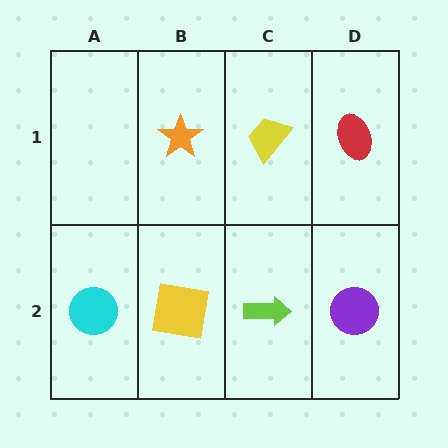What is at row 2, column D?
A purple circle.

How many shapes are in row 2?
4 shapes.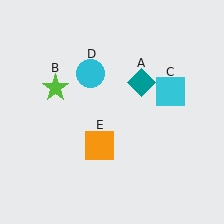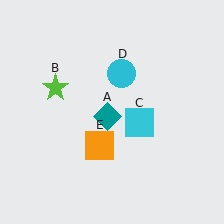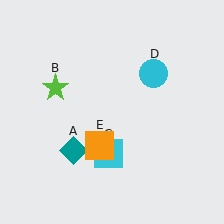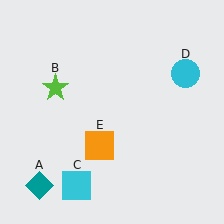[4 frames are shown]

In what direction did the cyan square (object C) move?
The cyan square (object C) moved down and to the left.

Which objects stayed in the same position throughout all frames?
Lime star (object B) and orange square (object E) remained stationary.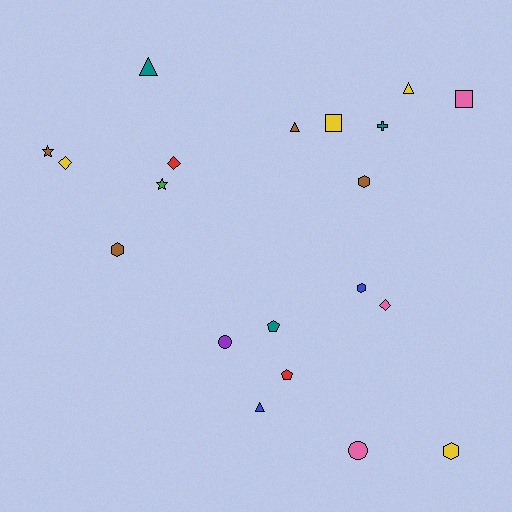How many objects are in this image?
There are 20 objects.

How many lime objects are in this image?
There are no lime objects.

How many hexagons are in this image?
There are 4 hexagons.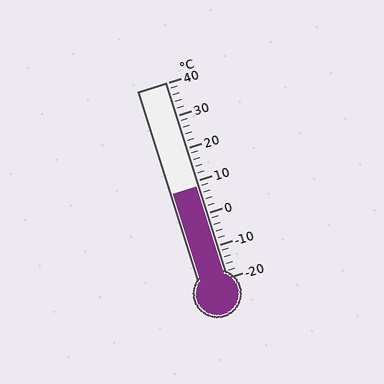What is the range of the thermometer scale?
The thermometer scale ranges from -20°C to 40°C.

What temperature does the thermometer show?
The thermometer shows approximately 8°C.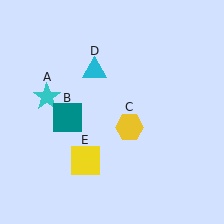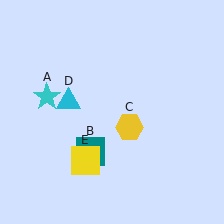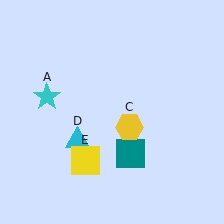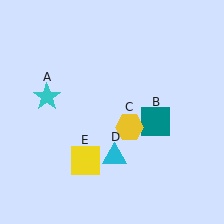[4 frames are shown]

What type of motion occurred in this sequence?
The teal square (object B), cyan triangle (object D) rotated counterclockwise around the center of the scene.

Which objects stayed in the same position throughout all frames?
Cyan star (object A) and yellow hexagon (object C) and yellow square (object E) remained stationary.